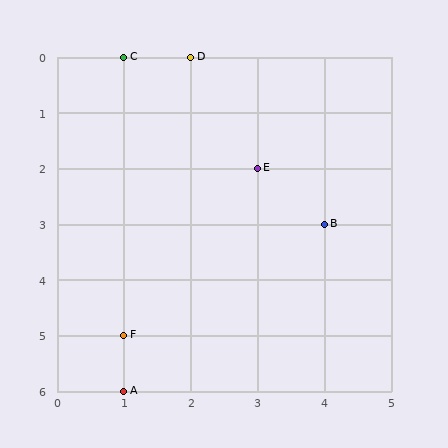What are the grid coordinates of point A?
Point A is at grid coordinates (1, 6).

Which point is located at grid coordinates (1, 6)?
Point A is at (1, 6).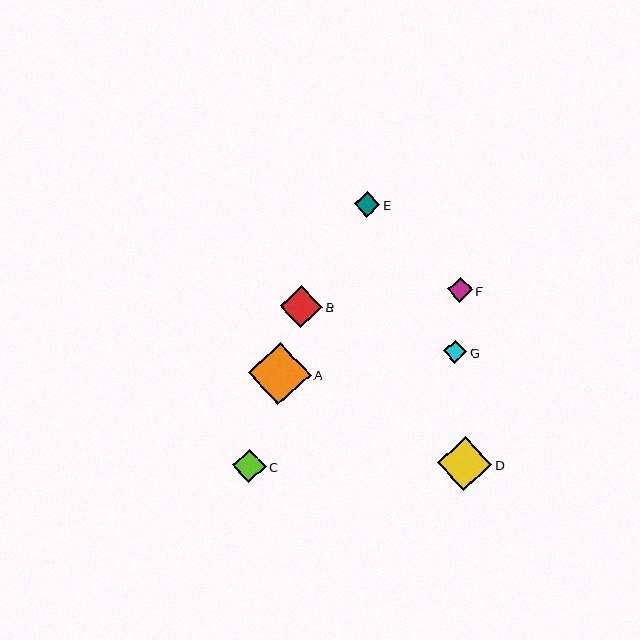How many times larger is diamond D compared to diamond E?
Diamond D is approximately 2.1 times the size of diamond E.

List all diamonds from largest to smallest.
From largest to smallest: A, D, B, C, E, F, G.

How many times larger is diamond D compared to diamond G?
Diamond D is approximately 2.4 times the size of diamond G.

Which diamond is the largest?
Diamond A is the largest with a size of approximately 63 pixels.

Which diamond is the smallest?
Diamond G is the smallest with a size of approximately 23 pixels.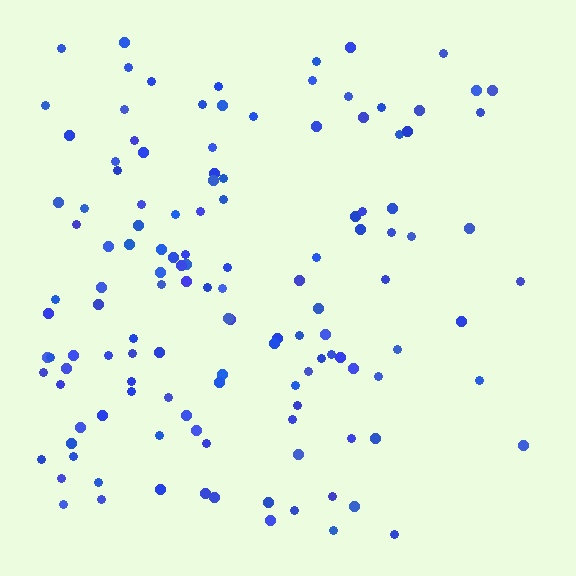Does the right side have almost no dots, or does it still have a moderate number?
Still a moderate number, just noticeably fewer than the left.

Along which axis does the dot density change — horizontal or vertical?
Horizontal.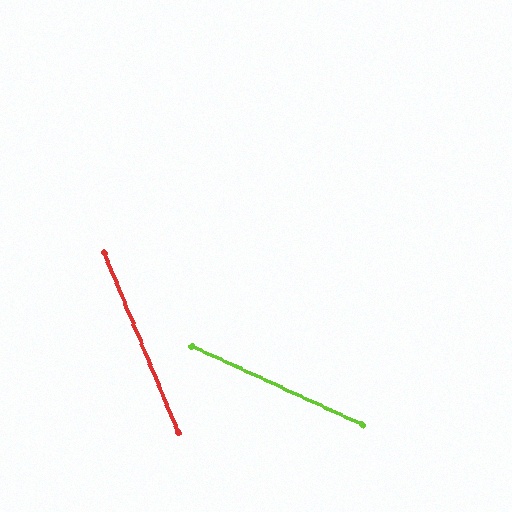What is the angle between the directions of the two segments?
Approximately 43 degrees.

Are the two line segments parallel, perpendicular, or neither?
Neither parallel nor perpendicular — they differ by about 43°.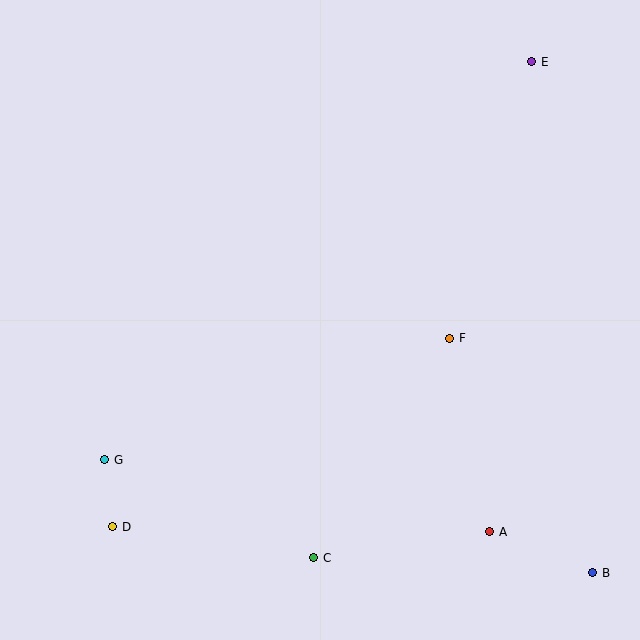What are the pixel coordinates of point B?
Point B is at (593, 573).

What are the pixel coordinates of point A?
Point A is at (490, 532).